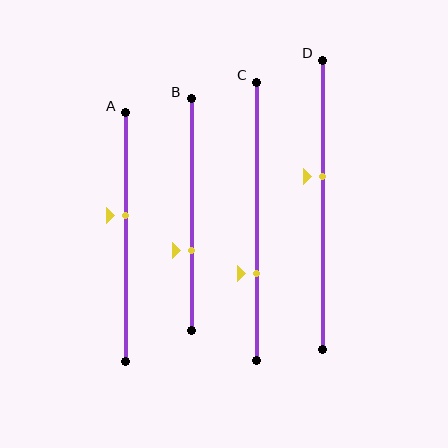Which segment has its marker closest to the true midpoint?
Segment A has its marker closest to the true midpoint.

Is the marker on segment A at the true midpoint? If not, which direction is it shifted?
No, the marker on segment A is shifted upward by about 9% of the segment length.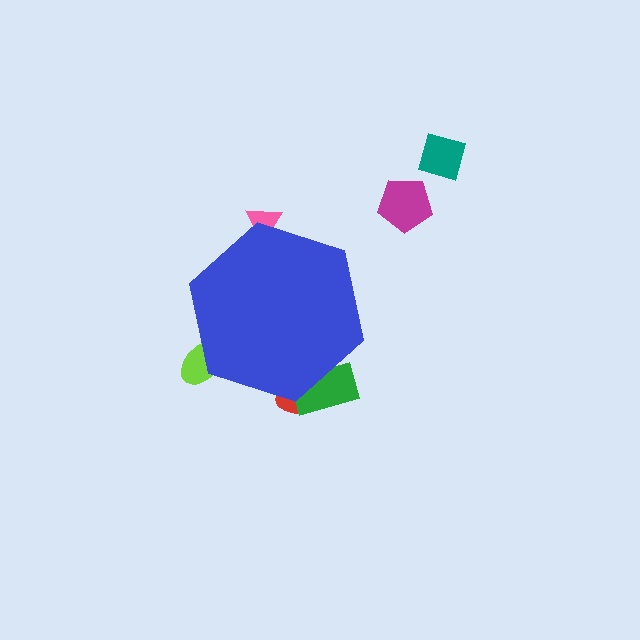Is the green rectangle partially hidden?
Yes, the green rectangle is partially hidden behind the blue hexagon.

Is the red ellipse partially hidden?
Yes, the red ellipse is partially hidden behind the blue hexagon.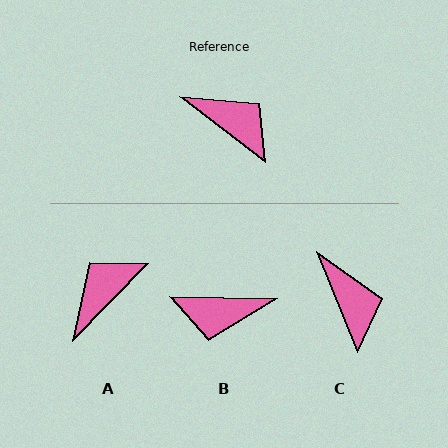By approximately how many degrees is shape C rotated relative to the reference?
Approximately 31 degrees clockwise.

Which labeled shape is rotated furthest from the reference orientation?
B, about 144 degrees away.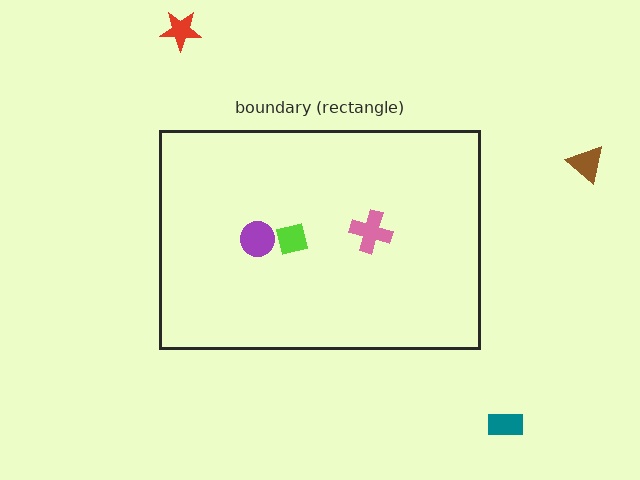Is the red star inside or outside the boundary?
Outside.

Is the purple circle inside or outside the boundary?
Inside.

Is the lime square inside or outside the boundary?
Inside.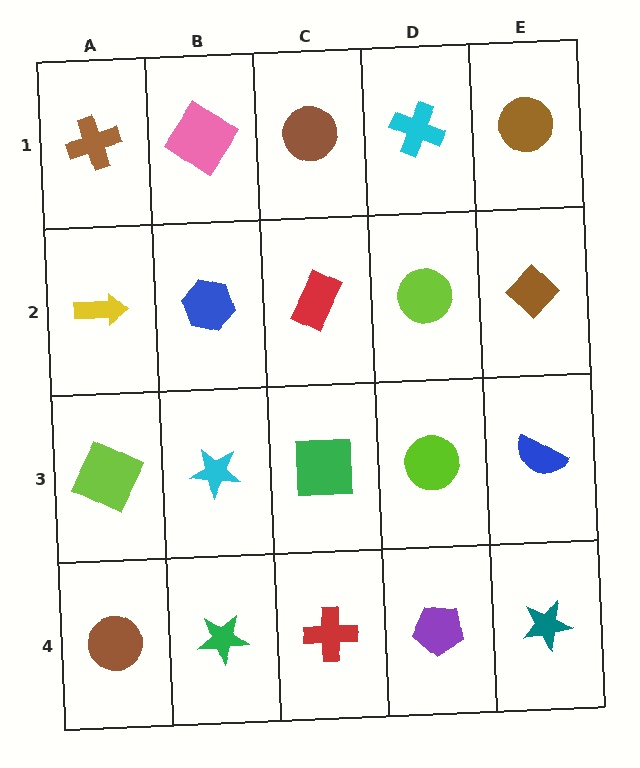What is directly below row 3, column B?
A green star.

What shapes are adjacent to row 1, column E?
A brown diamond (row 2, column E), a cyan cross (row 1, column D).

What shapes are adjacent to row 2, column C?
A brown circle (row 1, column C), a green square (row 3, column C), a blue hexagon (row 2, column B), a lime circle (row 2, column D).